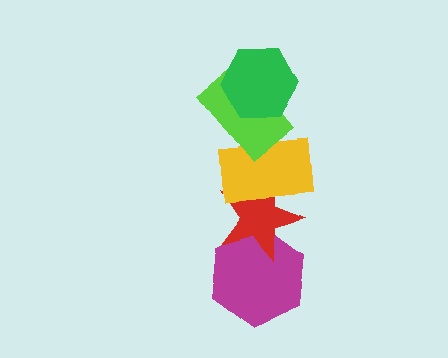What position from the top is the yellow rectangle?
The yellow rectangle is 3rd from the top.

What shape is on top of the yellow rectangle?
The lime rectangle is on top of the yellow rectangle.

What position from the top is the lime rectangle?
The lime rectangle is 2nd from the top.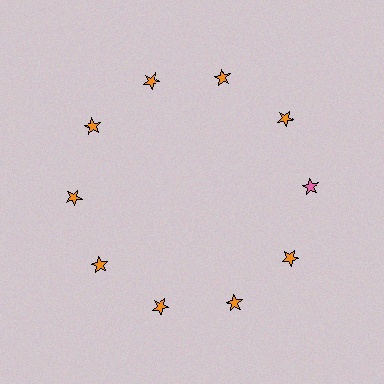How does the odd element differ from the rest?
It has a different color: pink instead of orange.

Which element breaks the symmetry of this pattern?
The pink star at roughly the 3 o'clock position breaks the symmetry. All other shapes are orange stars.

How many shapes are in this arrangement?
There are 10 shapes arranged in a ring pattern.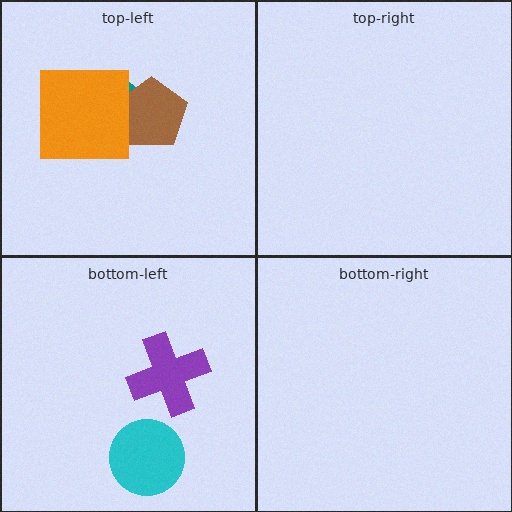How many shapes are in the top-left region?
3.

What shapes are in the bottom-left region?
The cyan circle, the purple cross.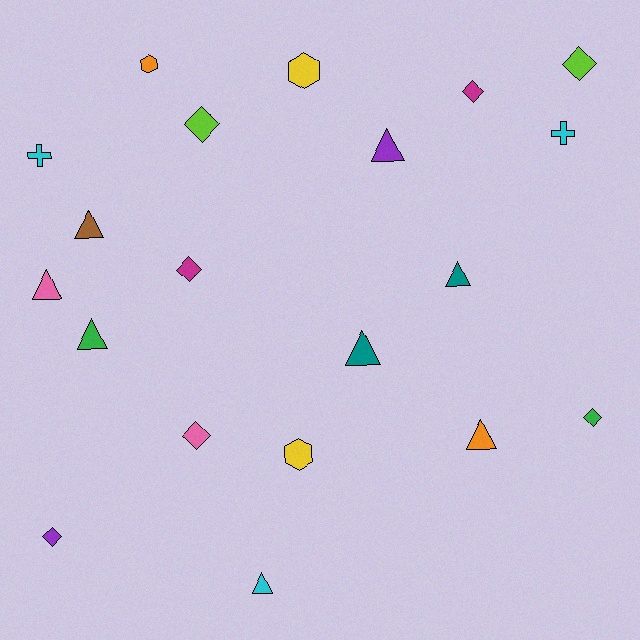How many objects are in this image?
There are 20 objects.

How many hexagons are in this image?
There are 3 hexagons.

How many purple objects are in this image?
There are 2 purple objects.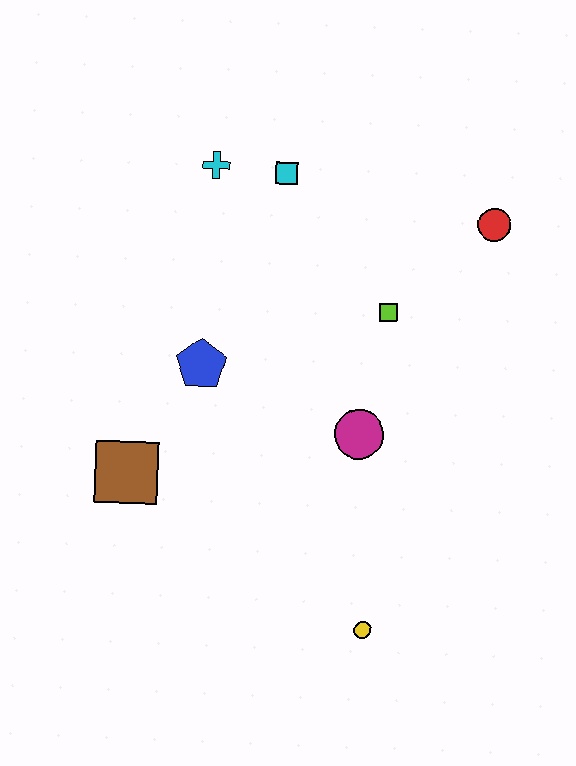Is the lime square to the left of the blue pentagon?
No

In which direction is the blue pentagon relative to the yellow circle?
The blue pentagon is above the yellow circle.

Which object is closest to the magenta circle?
The lime square is closest to the magenta circle.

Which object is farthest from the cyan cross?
The yellow circle is farthest from the cyan cross.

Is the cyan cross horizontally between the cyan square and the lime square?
No